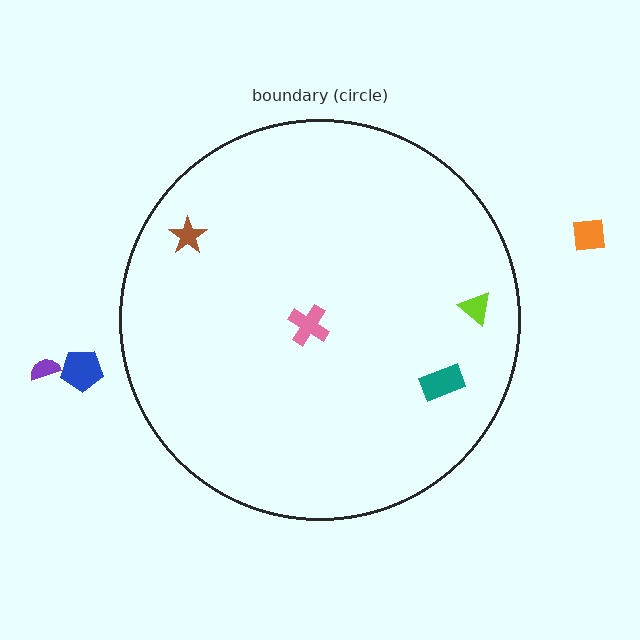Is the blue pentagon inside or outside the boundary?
Outside.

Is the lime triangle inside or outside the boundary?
Inside.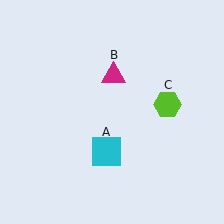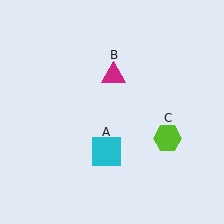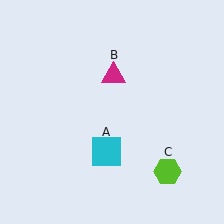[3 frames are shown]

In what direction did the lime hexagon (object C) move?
The lime hexagon (object C) moved down.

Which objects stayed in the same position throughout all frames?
Cyan square (object A) and magenta triangle (object B) remained stationary.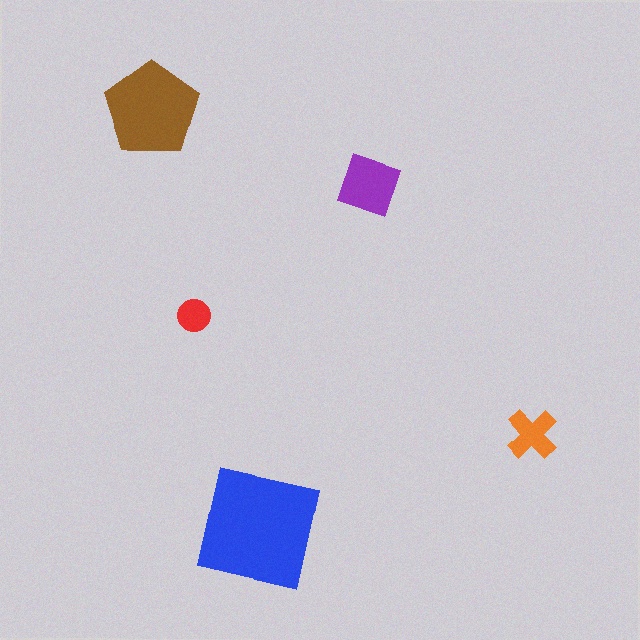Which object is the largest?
The blue square.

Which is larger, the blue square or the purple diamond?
The blue square.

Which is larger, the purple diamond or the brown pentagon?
The brown pentagon.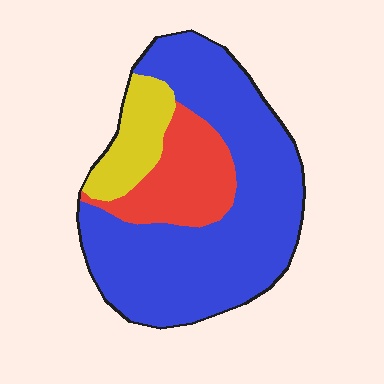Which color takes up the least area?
Yellow, at roughly 15%.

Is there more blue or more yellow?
Blue.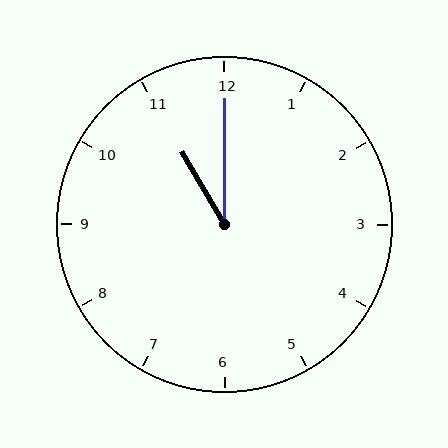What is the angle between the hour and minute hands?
Approximately 30 degrees.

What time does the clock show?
11:00.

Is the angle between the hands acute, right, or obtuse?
It is acute.